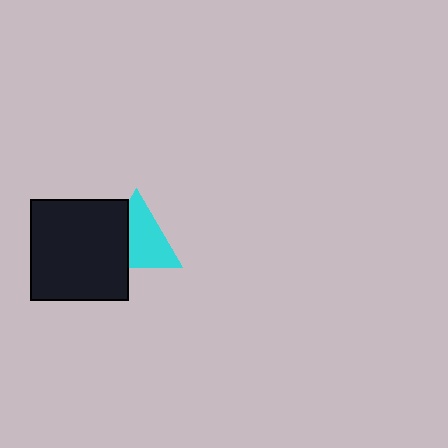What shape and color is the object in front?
The object in front is a black rectangle.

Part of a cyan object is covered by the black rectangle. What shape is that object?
It is a triangle.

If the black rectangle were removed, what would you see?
You would see the complete cyan triangle.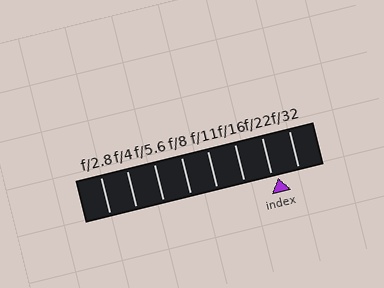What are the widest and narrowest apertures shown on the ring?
The widest aperture shown is f/2.8 and the narrowest is f/32.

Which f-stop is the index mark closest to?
The index mark is closest to f/22.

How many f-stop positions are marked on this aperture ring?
There are 8 f-stop positions marked.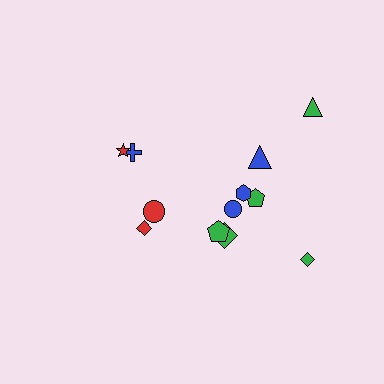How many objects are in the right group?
There are 8 objects.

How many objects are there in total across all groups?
There are 12 objects.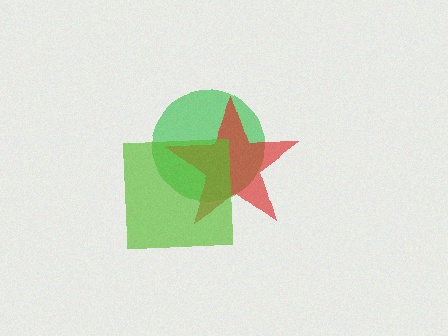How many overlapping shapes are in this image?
There are 3 overlapping shapes in the image.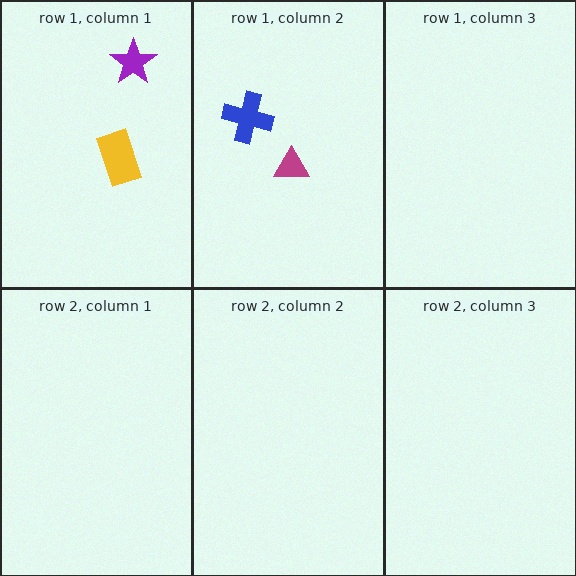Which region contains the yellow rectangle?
The row 1, column 1 region.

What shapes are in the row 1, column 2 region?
The blue cross, the magenta triangle.